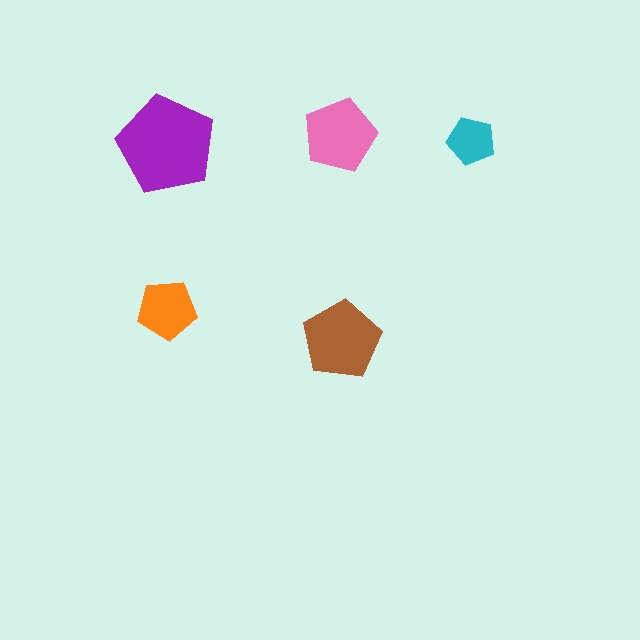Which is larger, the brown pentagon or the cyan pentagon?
The brown one.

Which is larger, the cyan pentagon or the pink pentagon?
The pink one.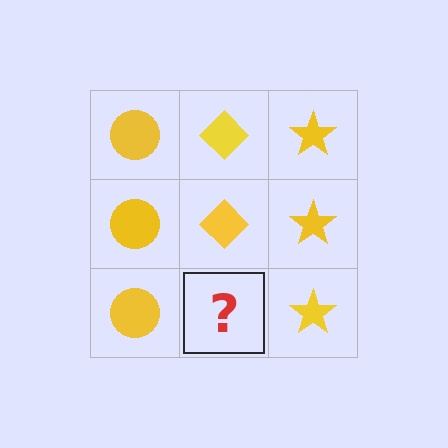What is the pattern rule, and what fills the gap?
The rule is that each column has a consistent shape. The gap should be filled with a yellow diamond.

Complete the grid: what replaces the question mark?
The question mark should be replaced with a yellow diamond.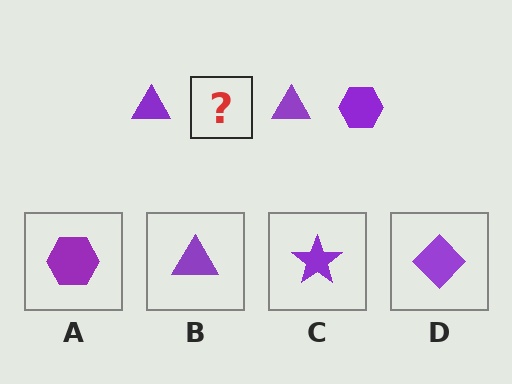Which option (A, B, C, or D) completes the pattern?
A.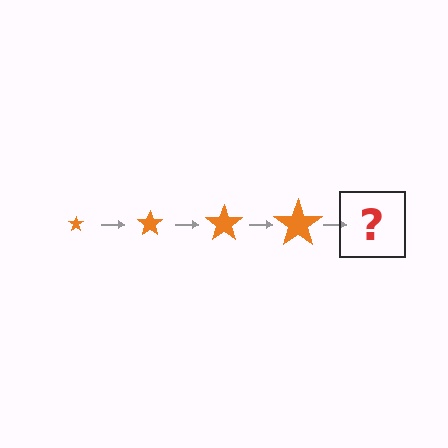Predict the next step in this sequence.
The next step is an orange star, larger than the previous one.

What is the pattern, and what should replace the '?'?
The pattern is that the star gets progressively larger each step. The '?' should be an orange star, larger than the previous one.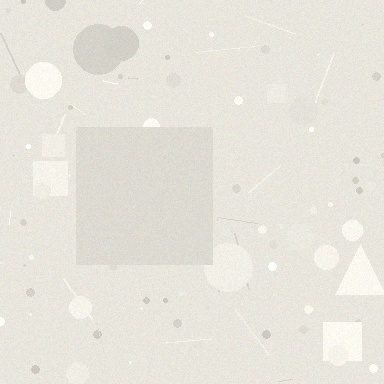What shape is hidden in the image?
A square is hidden in the image.